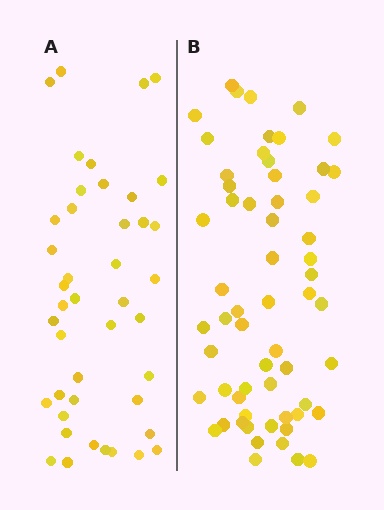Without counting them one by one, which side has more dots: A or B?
Region B (the right region) has more dots.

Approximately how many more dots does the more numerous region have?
Region B has approximately 15 more dots than region A.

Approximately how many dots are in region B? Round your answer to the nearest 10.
About 60 dots.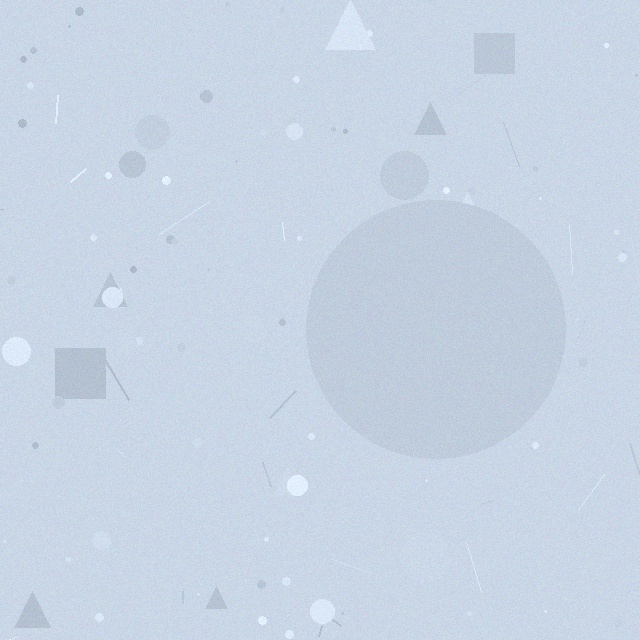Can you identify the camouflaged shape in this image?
The camouflaged shape is a circle.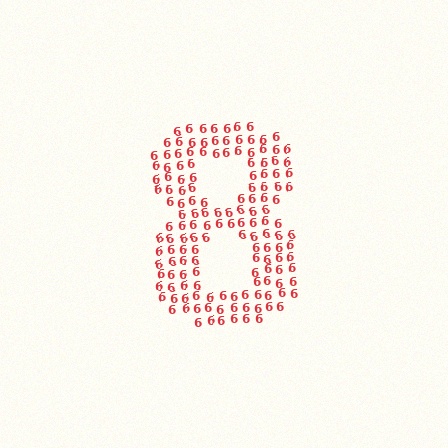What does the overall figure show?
The overall figure shows the digit 8.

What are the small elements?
The small elements are digit 6's.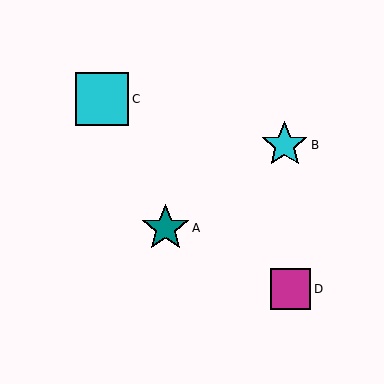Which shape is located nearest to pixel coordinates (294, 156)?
The cyan star (labeled B) at (285, 145) is nearest to that location.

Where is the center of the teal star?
The center of the teal star is at (165, 228).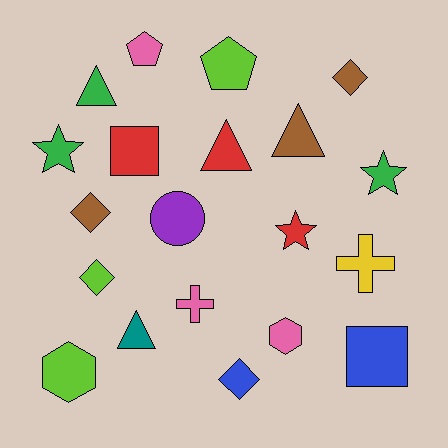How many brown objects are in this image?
There are 3 brown objects.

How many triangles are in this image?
There are 4 triangles.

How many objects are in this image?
There are 20 objects.